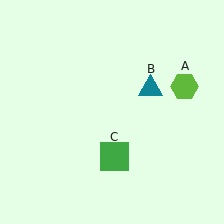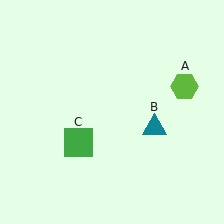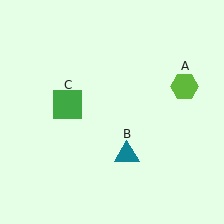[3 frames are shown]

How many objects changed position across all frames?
2 objects changed position: teal triangle (object B), green square (object C).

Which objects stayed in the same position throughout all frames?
Lime hexagon (object A) remained stationary.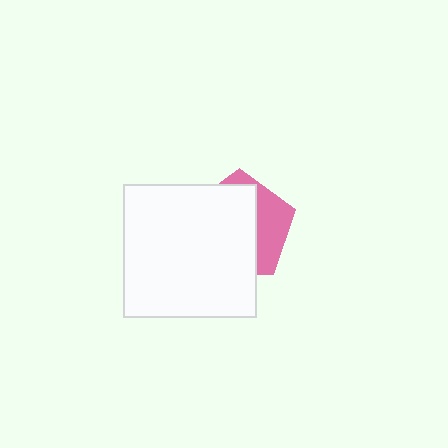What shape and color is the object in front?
The object in front is a white square.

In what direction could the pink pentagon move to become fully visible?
The pink pentagon could move right. That would shift it out from behind the white square entirely.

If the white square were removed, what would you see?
You would see the complete pink pentagon.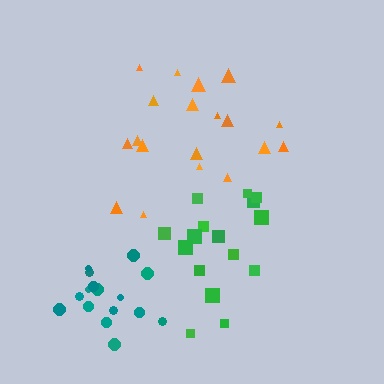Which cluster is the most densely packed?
Teal.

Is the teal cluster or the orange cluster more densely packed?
Teal.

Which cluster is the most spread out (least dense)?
Orange.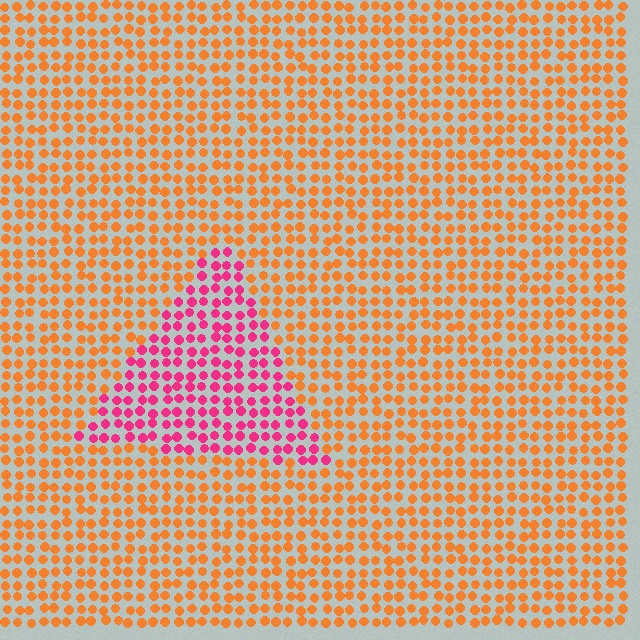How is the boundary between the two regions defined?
The boundary is defined purely by a slight shift in hue (about 53 degrees). Spacing, size, and orientation are identical on both sides.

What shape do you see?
I see a triangle.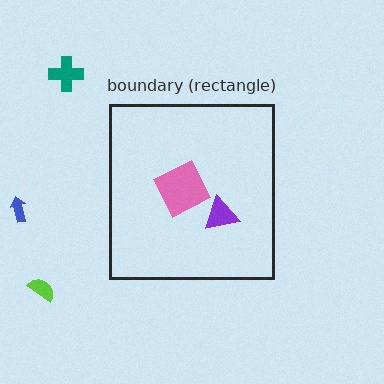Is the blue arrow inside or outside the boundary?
Outside.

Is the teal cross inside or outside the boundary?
Outside.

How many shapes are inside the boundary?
2 inside, 3 outside.